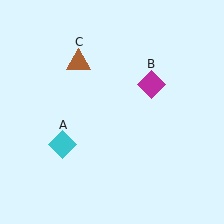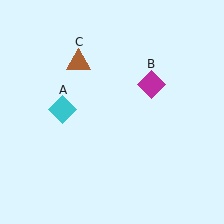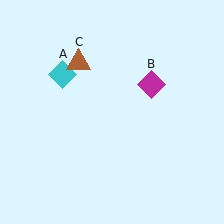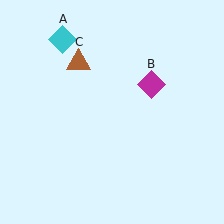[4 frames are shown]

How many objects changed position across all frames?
1 object changed position: cyan diamond (object A).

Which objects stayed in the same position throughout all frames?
Magenta diamond (object B) and brown triangle (object C) remained stationary.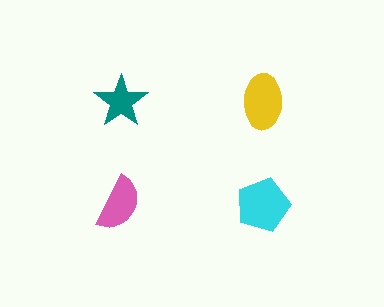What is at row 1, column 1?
A teal star.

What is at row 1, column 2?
A yellow ellipse.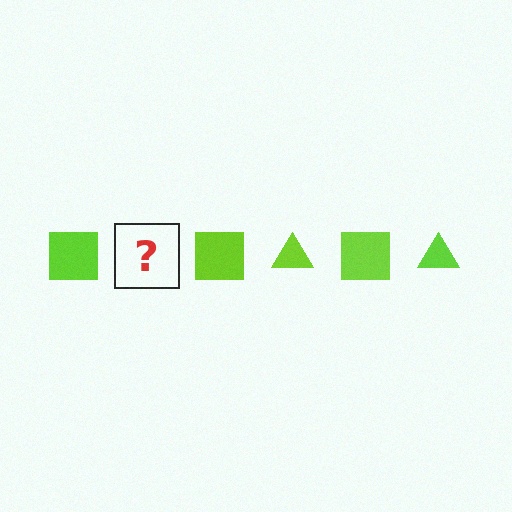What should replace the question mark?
The question mark should be replaced with a lime triangle.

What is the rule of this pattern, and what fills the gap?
The rule is that the pattern cycles through square, triangle shapes in lime. The gap should be filled with a lime triangle.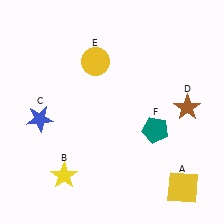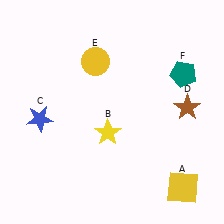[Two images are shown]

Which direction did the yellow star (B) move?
The yellow star (B) moved right.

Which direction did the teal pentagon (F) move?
The teal pentagon (F) moved up.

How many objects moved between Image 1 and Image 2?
2 objects moved between the two images.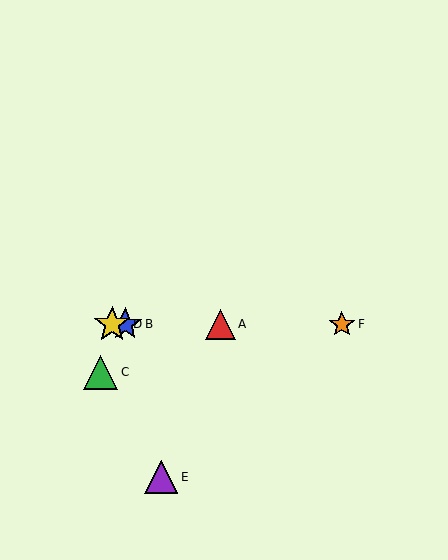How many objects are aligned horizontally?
4 objects (A, B, D, F) are aligned horizontally.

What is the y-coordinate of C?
Object C is at y≈372.